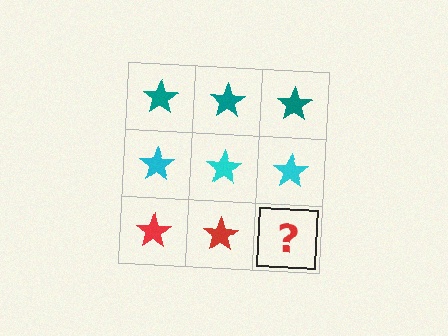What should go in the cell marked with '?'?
The missing cell should contain a red star.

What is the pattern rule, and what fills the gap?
The rule is that each row has a consistent color. The gap should be filled with a red star.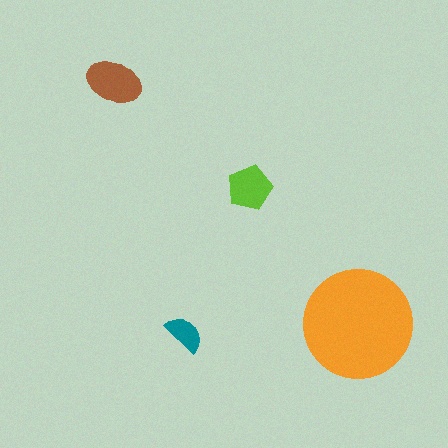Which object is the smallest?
The teal semicircle.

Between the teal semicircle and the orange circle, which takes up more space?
The orange circle.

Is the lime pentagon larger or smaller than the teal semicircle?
Larger.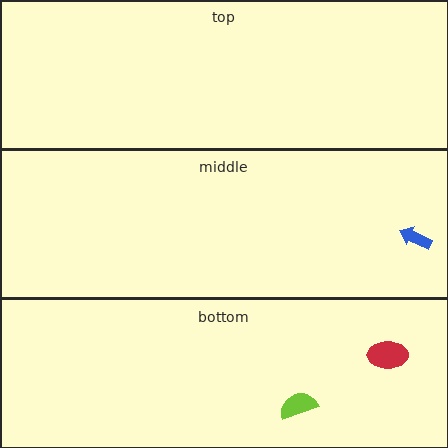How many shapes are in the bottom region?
2.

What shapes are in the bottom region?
The red ellipse, the lime semicircle.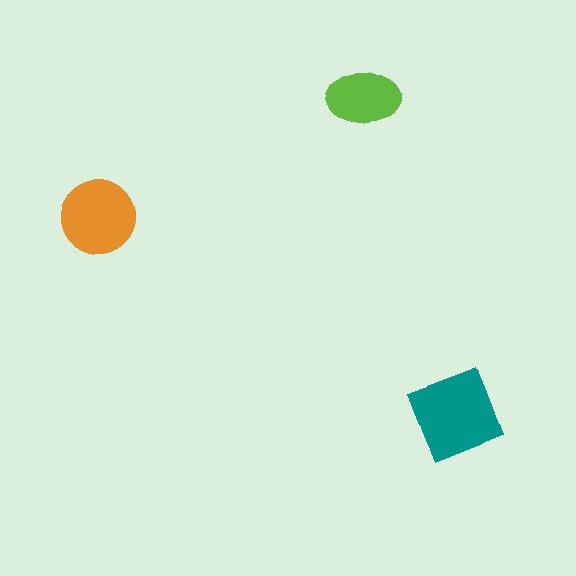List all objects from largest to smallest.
The teal diamond, the orange circle, the lime ellipse.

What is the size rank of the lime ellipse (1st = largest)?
3rd.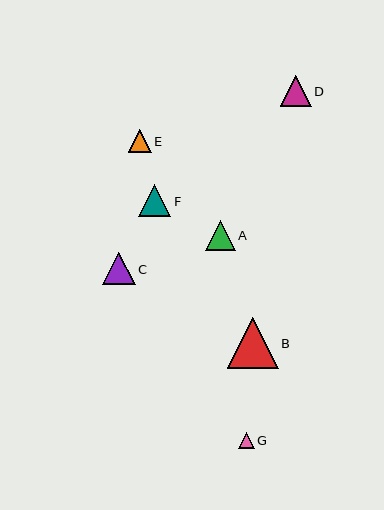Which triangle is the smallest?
Triangle G is the smallest with a size of approximately 16 pixels.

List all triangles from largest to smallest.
From largest to smallest: B, C, F, D, A, E, G.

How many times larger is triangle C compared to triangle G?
Triangle C is approximately 2.1 times the size of triangle G.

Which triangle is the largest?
Triangle B is the largest with a size of approximately 51 pixels.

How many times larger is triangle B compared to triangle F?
Triangle B is approximately 1.6 times the size of triangle F.